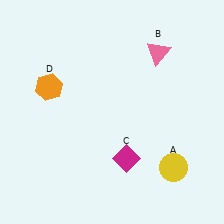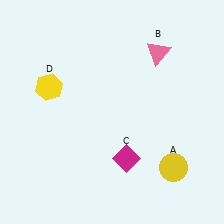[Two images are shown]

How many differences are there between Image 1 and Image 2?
There is 1 difference between the two images.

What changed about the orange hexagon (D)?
In Image 1, D is orange. In Image 2, it changed to yellow.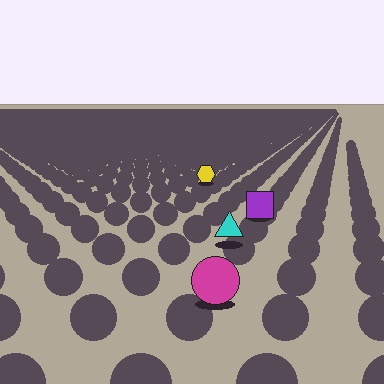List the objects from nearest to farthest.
From nearest to farthest: the magenta circle, the cyan triangle, the purple square, the yellow hexagon.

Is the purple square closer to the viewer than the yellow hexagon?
Yes. The purple square is closer — you can tell from the texture gradient: the ground texture is coarser near it.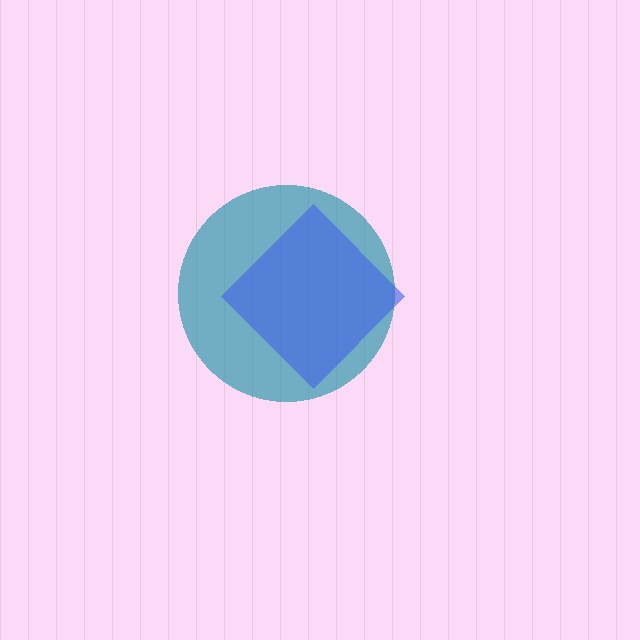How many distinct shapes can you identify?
There are 2 distinct shapes: a teal circle, a blue diamond.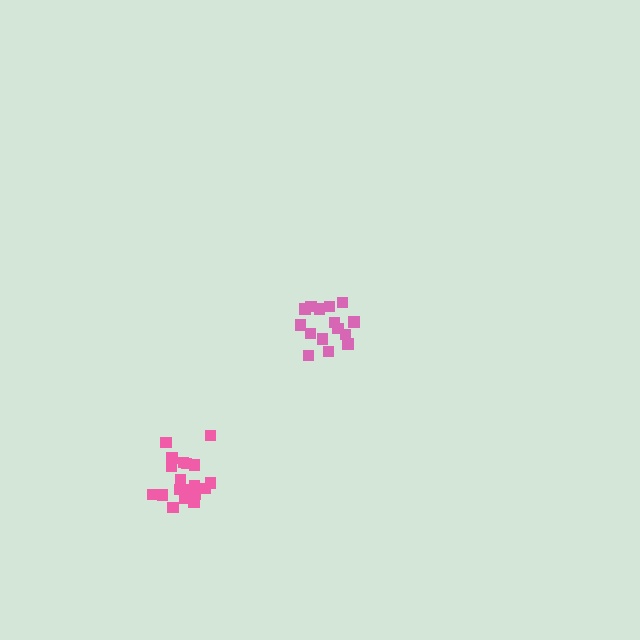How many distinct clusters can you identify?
There are 2 distinct clusters.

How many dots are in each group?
Group 1: 15 dots, Group 2: 19 dots (34 total).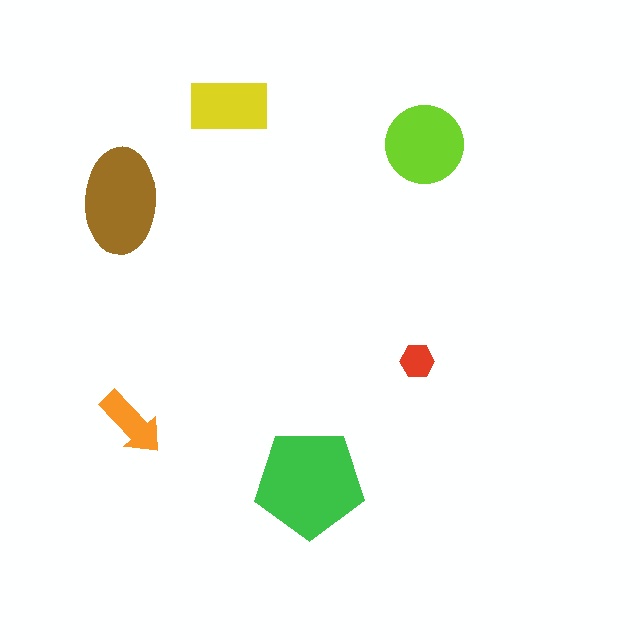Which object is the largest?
The green pentagon.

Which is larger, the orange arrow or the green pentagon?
The green pentagon.